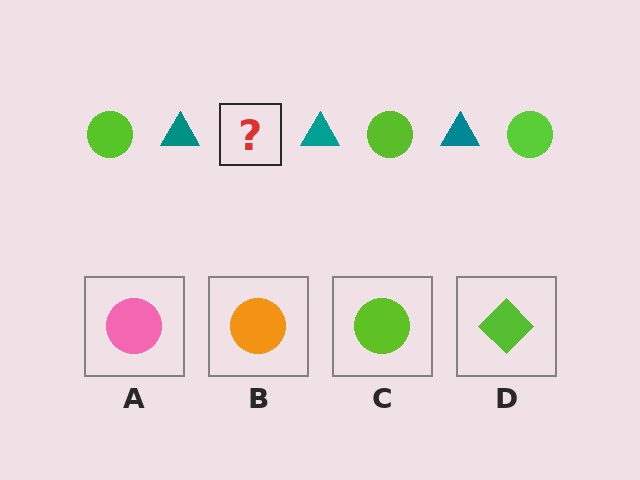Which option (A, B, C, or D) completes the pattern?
C.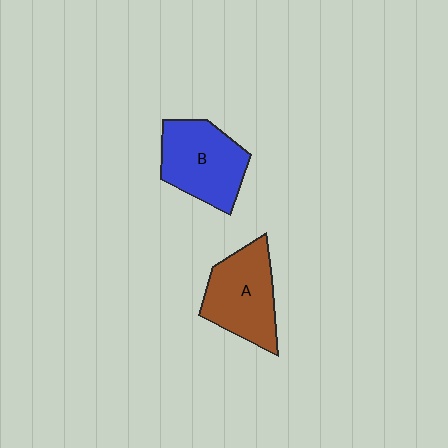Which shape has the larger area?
Shape B (blue).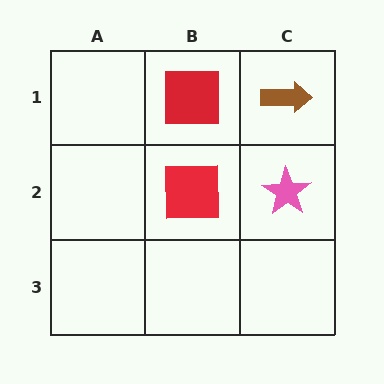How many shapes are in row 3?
0 shapes.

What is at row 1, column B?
A red square.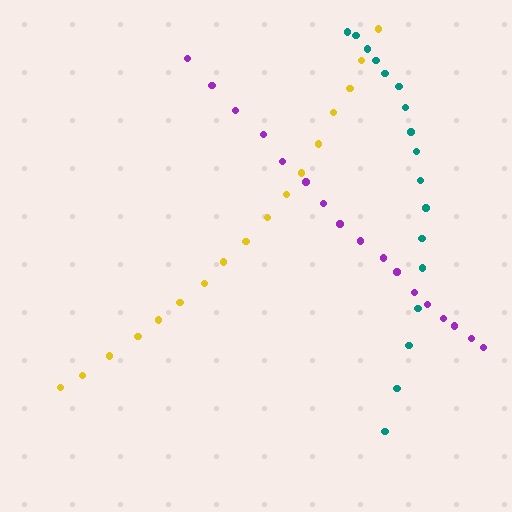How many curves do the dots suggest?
There are 3 distinct paths.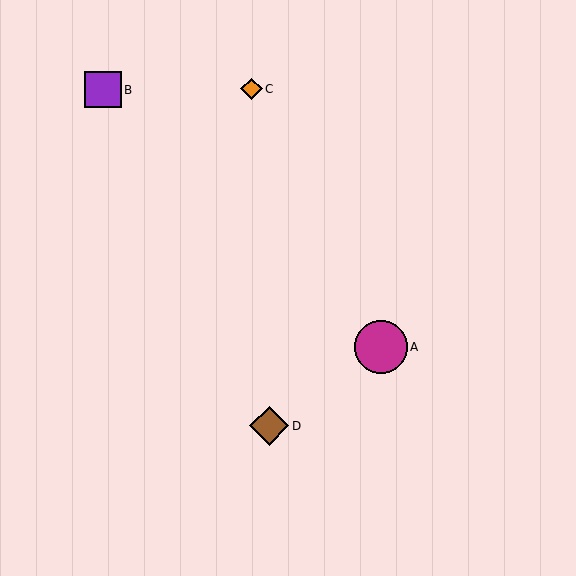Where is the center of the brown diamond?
The center of the brown diamond is at (269, 426).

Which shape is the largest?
The magenta circle (labeled A) is the largest.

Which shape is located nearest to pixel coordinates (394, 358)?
The magenta circle (labeled A) at (381, 347) is nearest to that location.